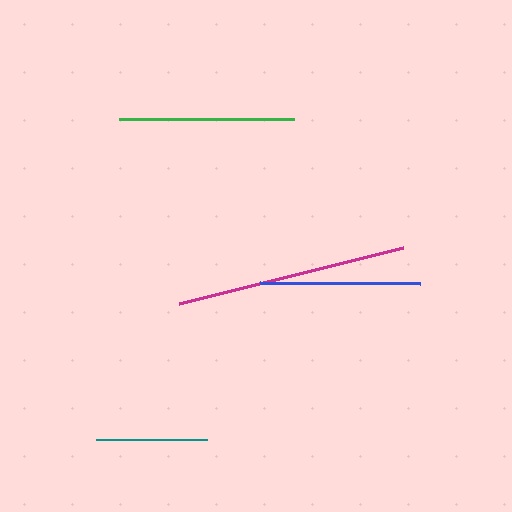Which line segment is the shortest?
The teal line is the shortest at approximately 111 pixels.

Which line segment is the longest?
The magenta line is the longest at approximately 230 pixels.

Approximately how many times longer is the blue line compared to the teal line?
The blue line is approximately 1.4 times the length of the teal line.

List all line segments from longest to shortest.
From longest to shortest: magenta, green, blue, teal.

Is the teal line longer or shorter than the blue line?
The blue line is longer than the teal line.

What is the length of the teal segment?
The teal segment is approximately 111 pixels long.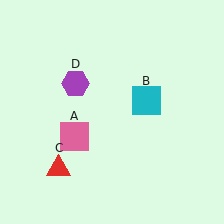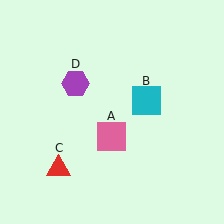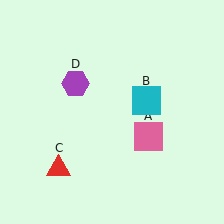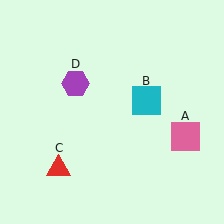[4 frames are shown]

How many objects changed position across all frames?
1 object changed position: pink square (object A).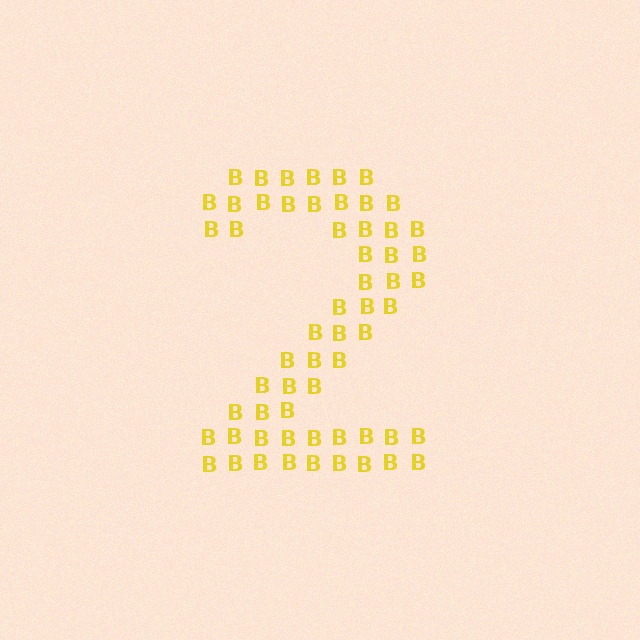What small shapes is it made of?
It is made of small letter B's.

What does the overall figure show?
The overall figure shows the digit 2.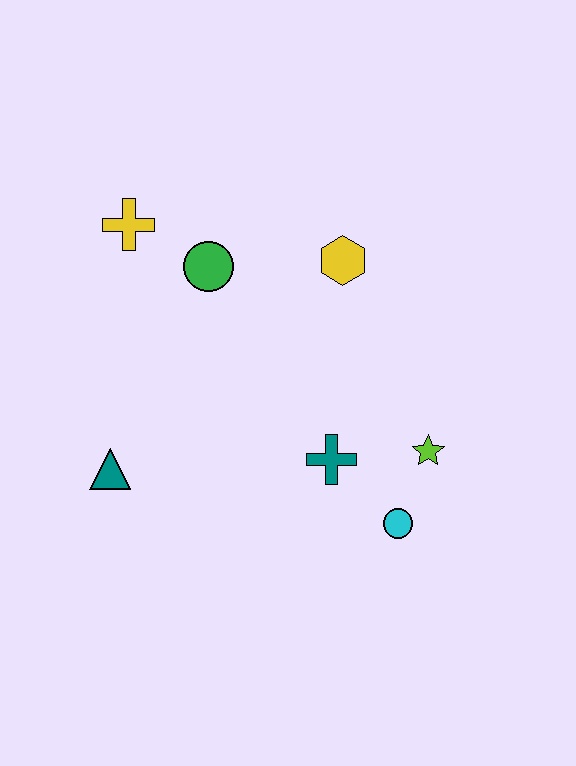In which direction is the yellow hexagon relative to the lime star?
The yellow hexagon is above the lime star.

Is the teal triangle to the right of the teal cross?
No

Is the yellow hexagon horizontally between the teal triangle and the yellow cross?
No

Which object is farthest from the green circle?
The cyan circle is farthest from the green circle.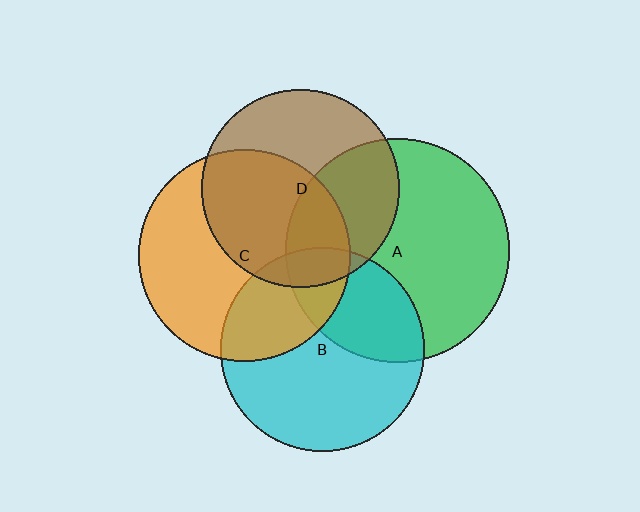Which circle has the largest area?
Circle A (green).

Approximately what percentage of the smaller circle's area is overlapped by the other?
Approximately 30%.